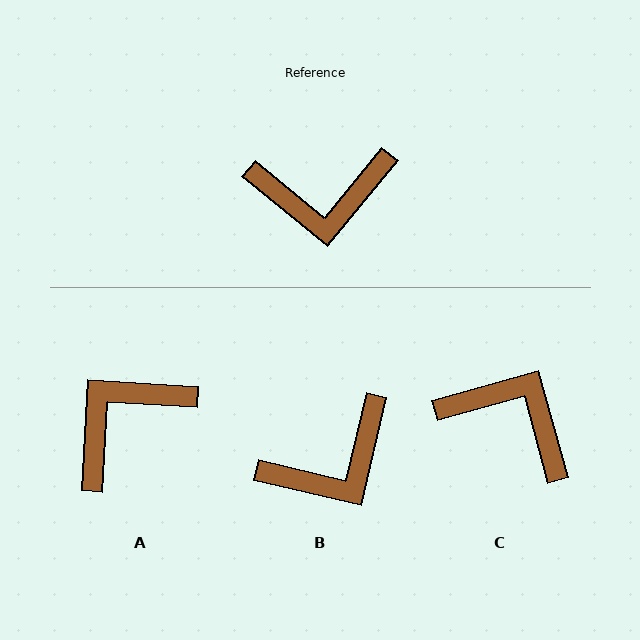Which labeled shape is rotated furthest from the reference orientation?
C, about 145 degrees away.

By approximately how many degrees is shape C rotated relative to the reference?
Approximately 145 degrees counter-clockwise.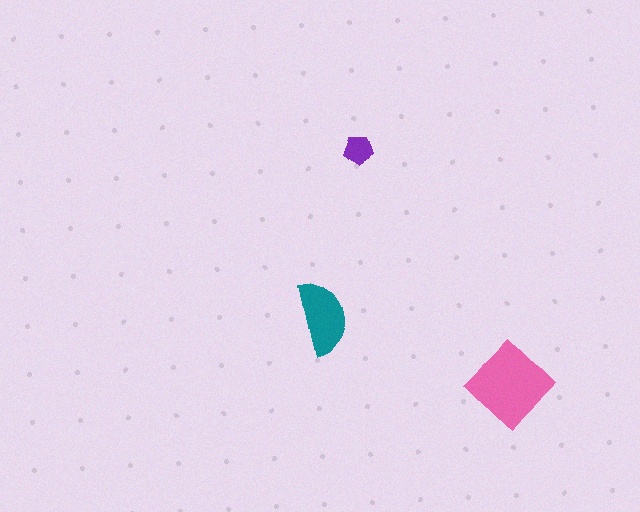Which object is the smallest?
The purple pentagon.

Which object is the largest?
The pink diamond.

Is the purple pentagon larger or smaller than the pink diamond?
Smaller.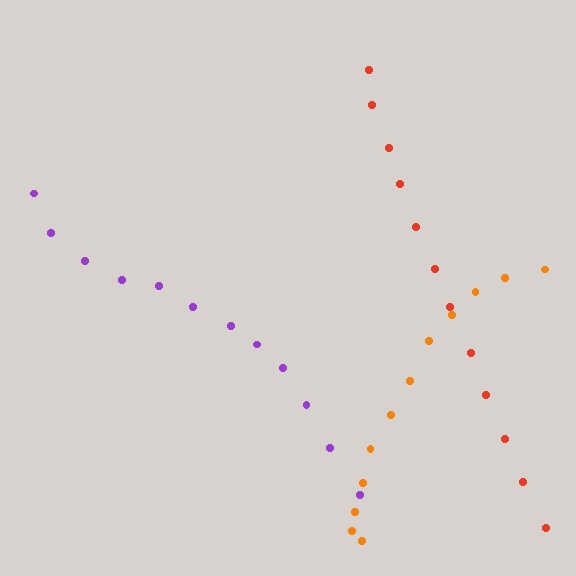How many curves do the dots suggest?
There are 3 distinct paths.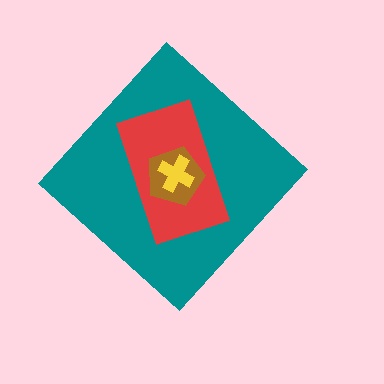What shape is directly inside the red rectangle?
The brown pentagon.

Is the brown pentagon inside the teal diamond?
Yes.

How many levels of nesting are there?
4.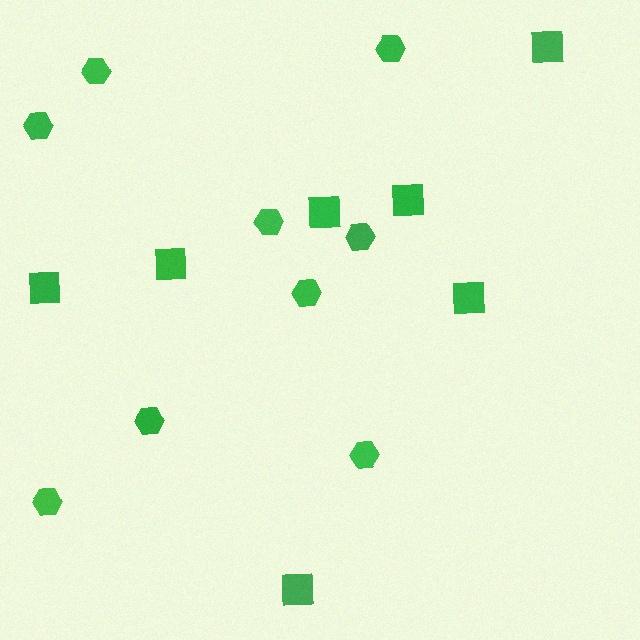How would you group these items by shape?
There are 2 groups: one group of hexagons (9) and one group of squares (7).